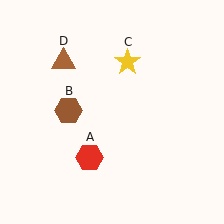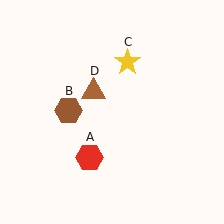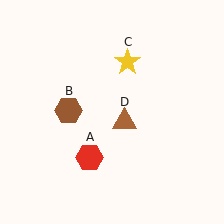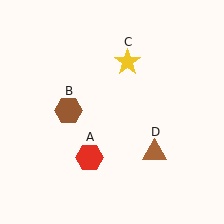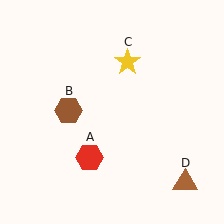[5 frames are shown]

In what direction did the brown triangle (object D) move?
The brown triangle (object D) moved down and to the right.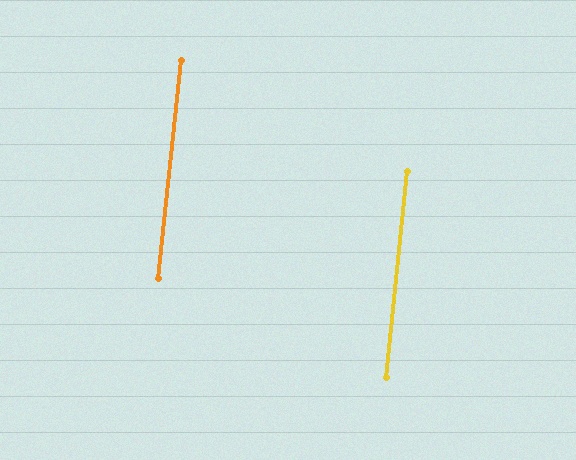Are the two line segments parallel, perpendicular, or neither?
Parallel — their directions differ by only 0.2°.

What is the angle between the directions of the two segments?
Approximately 0 degrees.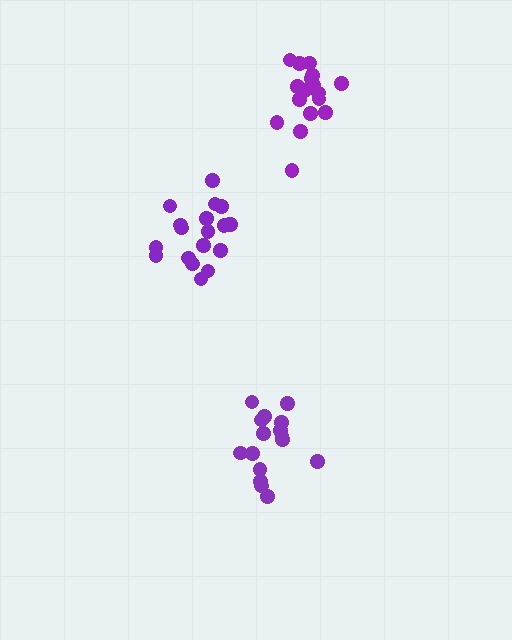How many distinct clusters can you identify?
There are 3 distinct clusters.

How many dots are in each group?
Group 1: 16 dots, Group 2: 19 dots, Group 3: 18 dots (53 total).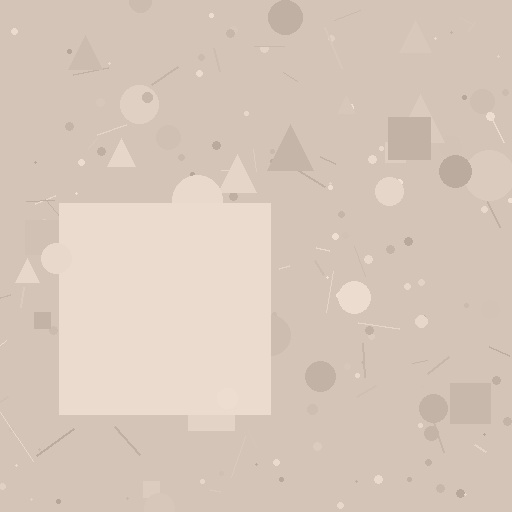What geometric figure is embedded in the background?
A square is embedded in the background.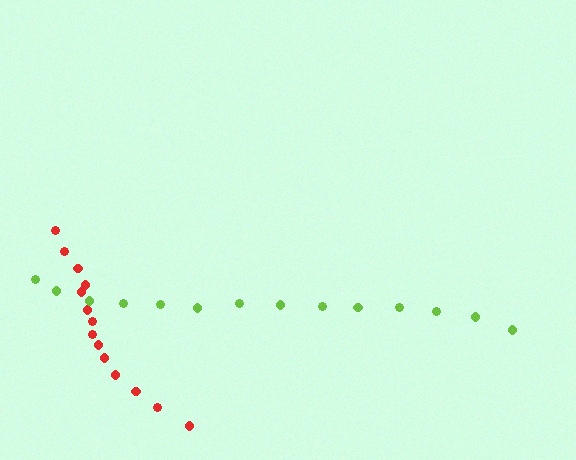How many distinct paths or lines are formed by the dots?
There are 2 distinct paths.